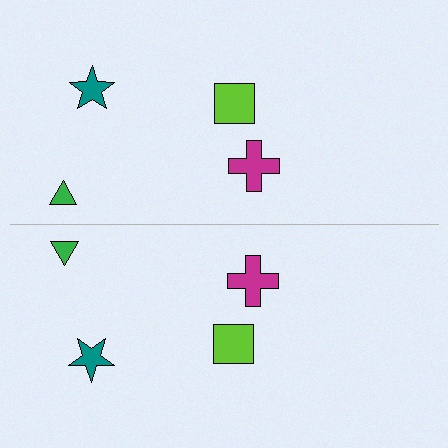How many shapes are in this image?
There are 8 shapes in this image.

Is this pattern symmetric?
Yes, this pattern has bilateral (reflection) symmetry.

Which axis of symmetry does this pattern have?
The pattern has a horizontal axis of symmetry running through the center of the image.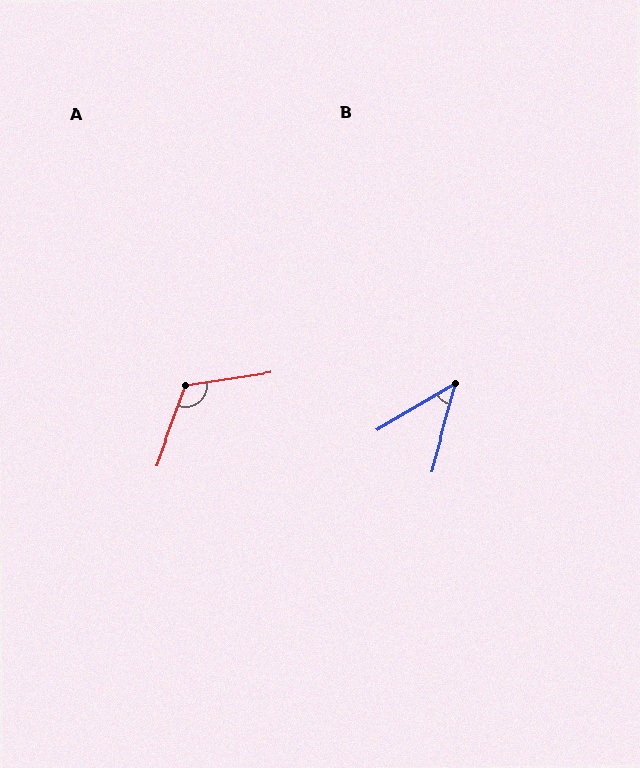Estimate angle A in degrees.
Approximately 119 degrees.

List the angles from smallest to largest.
B (44°), A (119°).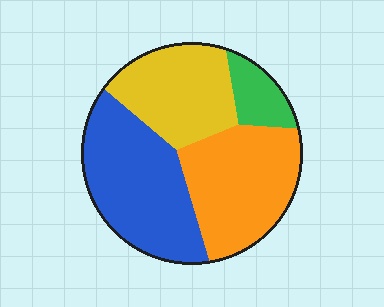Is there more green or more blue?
Blue.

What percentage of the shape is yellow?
Yellow takes up about one quarter (1/4) of the shape.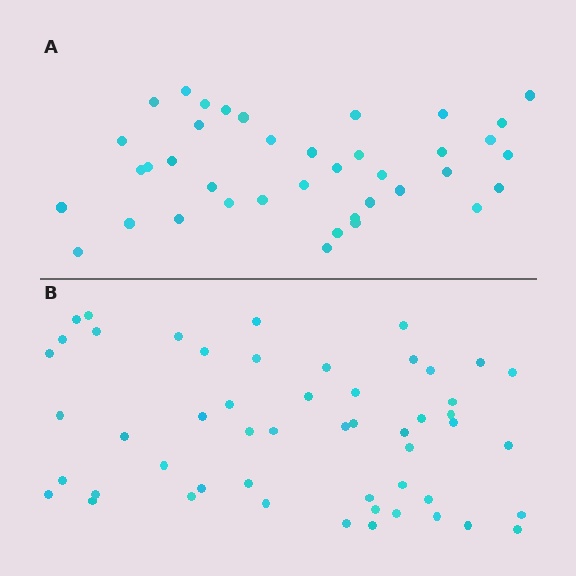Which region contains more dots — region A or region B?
Region B (the bottom region) has more dots.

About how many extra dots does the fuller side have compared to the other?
Region B has approximately 15 more dots than region A.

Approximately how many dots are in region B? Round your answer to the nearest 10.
About 50 dots. (The exact count is 52, which rounds to 50.)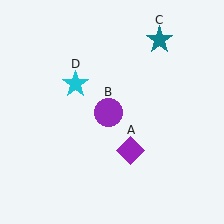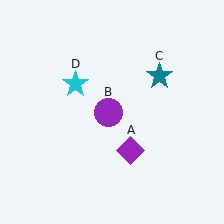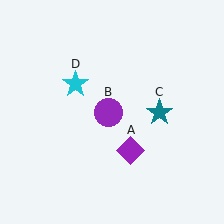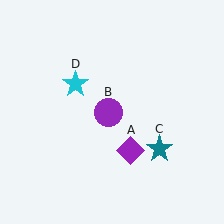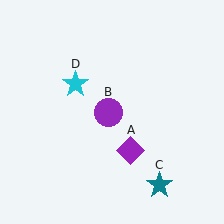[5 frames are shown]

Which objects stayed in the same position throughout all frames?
Purple diamond (object A) and purple circle (object B) and cyan star (object D) remained stationary.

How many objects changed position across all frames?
1 object changed position: teal star (object C).